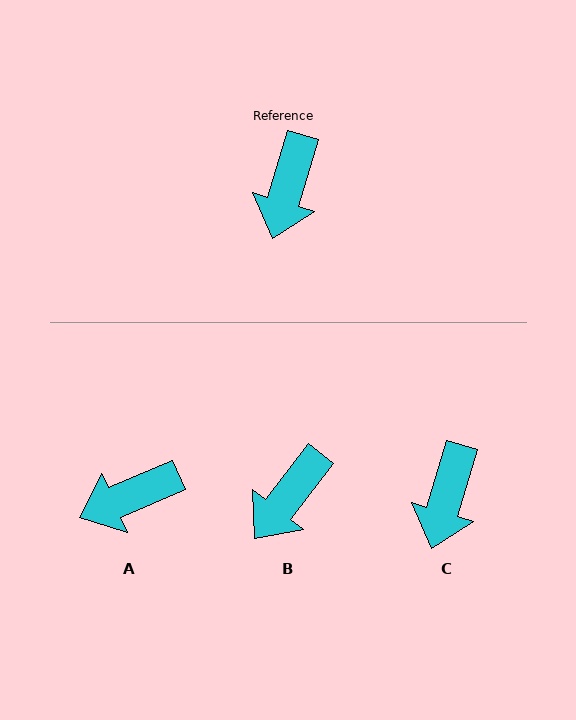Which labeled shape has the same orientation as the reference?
C.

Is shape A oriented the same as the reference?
No, it is off by about 50 degrees.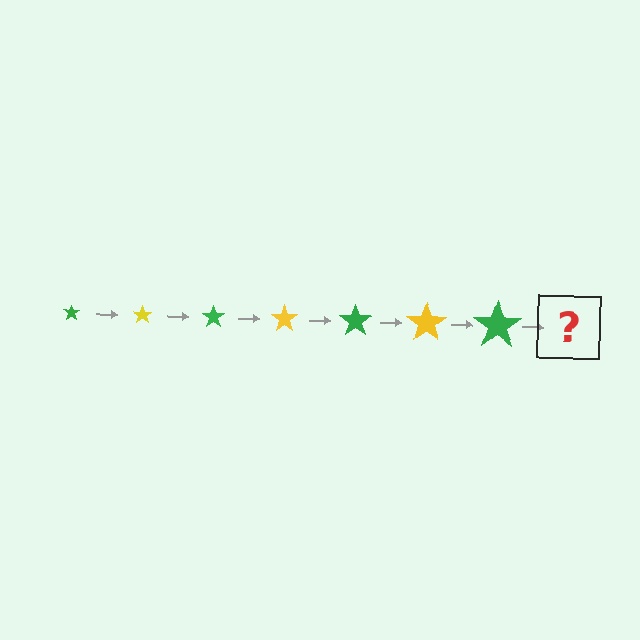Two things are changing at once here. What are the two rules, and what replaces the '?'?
The two rules are that the star grows larger each step and the color cycles through green and yellow. The '?' should be a yellow star, larger than the previous one.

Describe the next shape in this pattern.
It should be a yellow star, larger than the previous one.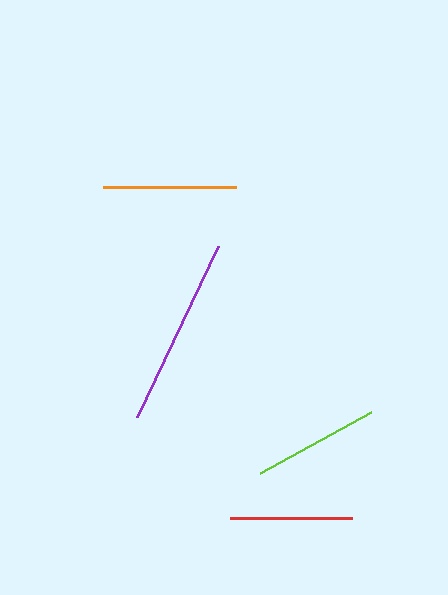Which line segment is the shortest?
The red line is the shortest at approximately 122 pixels.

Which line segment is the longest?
The purple line is the longest at approximately 190 pixels.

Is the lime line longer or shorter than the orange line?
The orange line is longer than the lime line.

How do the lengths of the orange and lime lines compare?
The orange and lime lines are approximately the same length.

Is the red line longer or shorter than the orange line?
The orange line is longer than the red line.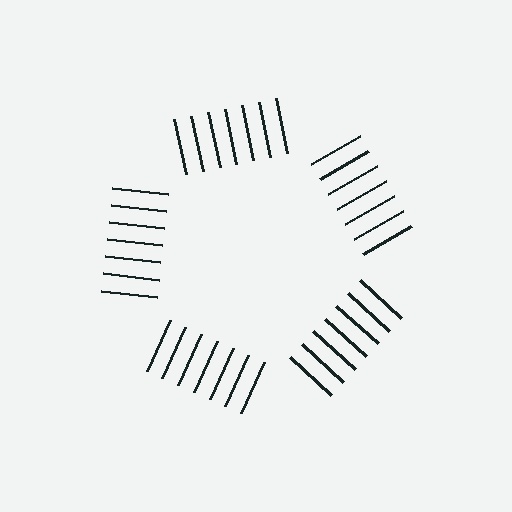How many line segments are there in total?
35 — 7 along each of the 5 edges.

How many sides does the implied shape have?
5 sides — the line-ends trace a pentagon.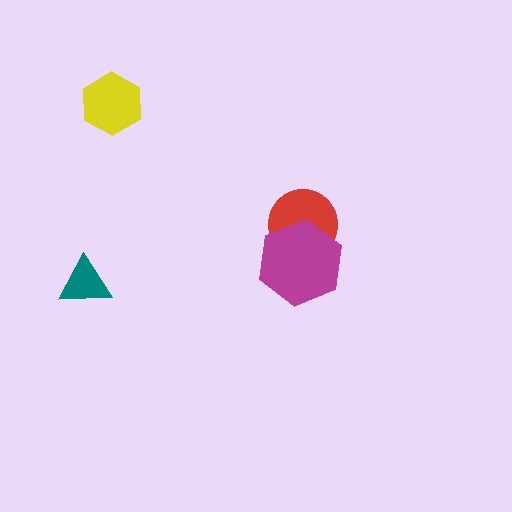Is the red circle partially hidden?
Yes, it is partially covered by another shape.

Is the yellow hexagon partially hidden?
No, no other shape covers it.